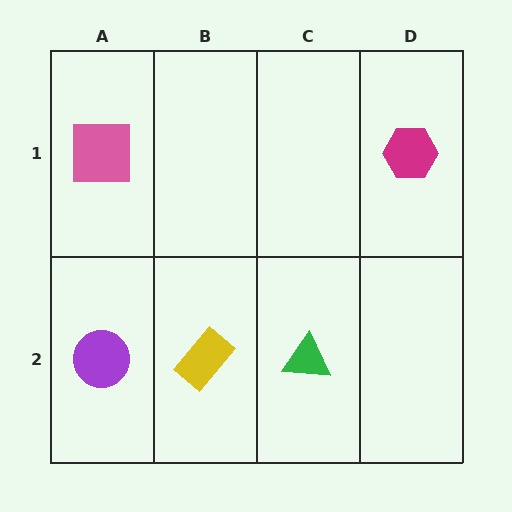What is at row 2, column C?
A green triangle.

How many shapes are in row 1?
2 shapes.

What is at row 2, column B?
A yellow rectangle.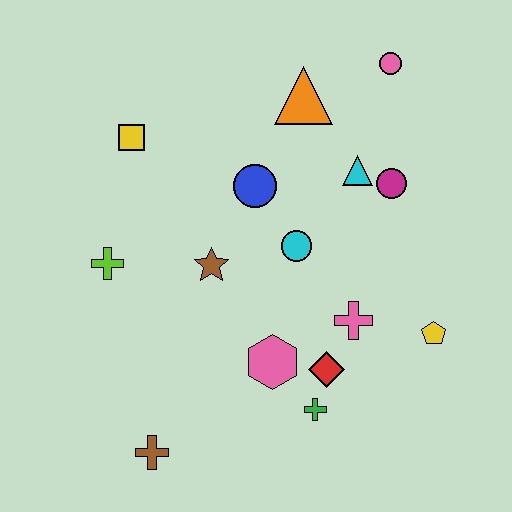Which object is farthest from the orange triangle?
The brown cross is farthest from the orange triangle.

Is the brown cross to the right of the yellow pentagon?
No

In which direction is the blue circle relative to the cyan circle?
The blue circle is above the cyan circle.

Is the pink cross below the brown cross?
No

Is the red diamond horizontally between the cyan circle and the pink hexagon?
No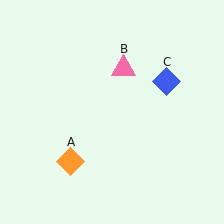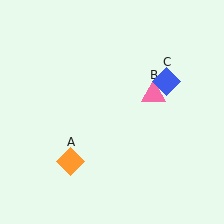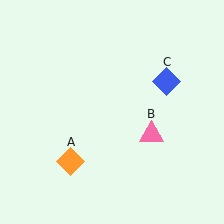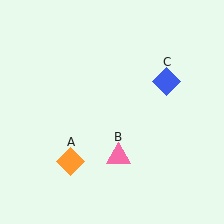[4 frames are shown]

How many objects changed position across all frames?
1 object changed position: pink triangle (object B).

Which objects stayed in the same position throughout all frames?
Orange diamond (object A) and blue diamond (object C) remained stationary.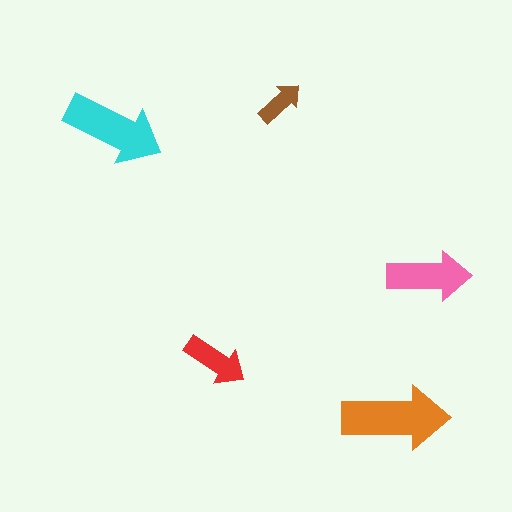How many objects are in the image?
There are 5 objects in the image.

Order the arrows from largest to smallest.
the orange one, the cyan one, the pink one, the red one, the brown one.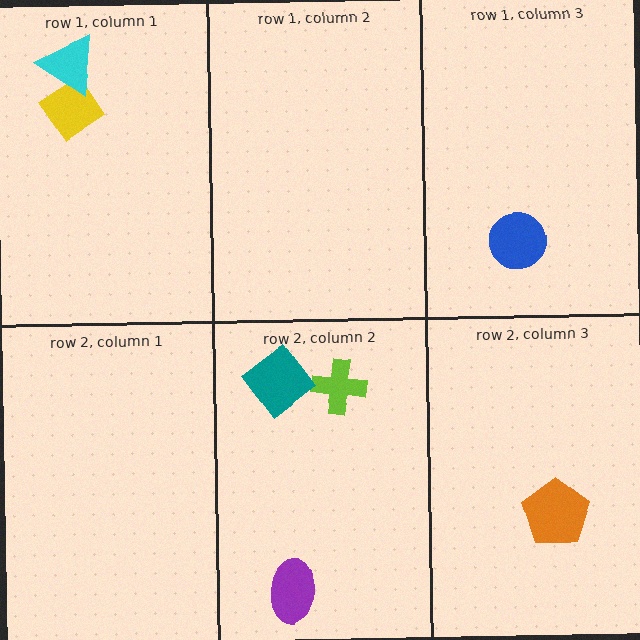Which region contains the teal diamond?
The row 2, column 2 region.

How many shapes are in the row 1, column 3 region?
1.